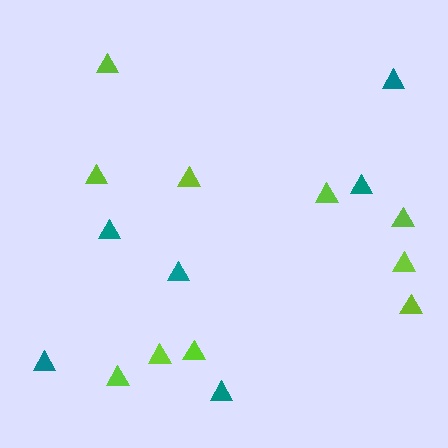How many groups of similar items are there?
There are 2 groups: one group of lime triangles (10) and one group of teal triangles (6).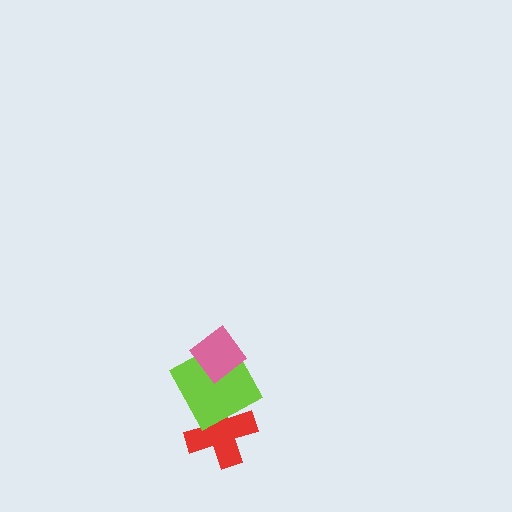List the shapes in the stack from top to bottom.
From top to bottom: the pink diamond, the lime square, the red cross.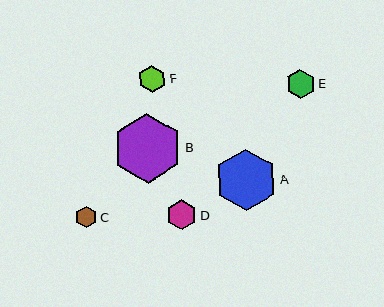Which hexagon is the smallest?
Hexagon C is the smallest with a size of approximately 22 pixels.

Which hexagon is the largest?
Hexagon B is the largest with a size of approximately 70 pixels.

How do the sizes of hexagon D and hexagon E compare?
Hexagon D and hexagon E are approximately the same size.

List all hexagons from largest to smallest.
From largest to smallest: B, A, D, E, F, C.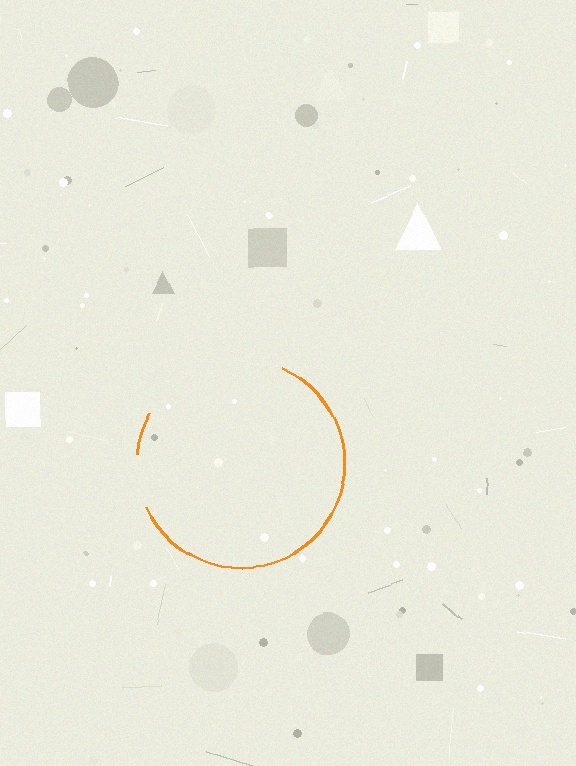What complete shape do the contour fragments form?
The contour fragments form a circle.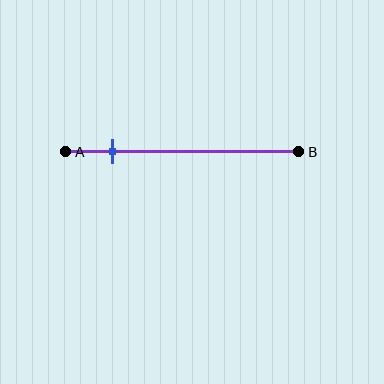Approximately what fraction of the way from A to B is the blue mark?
The blue mark is approximately 20% of the way from A to B.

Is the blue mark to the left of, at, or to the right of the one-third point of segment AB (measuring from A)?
The blue mark is to the left of the one-third point of segment AB.